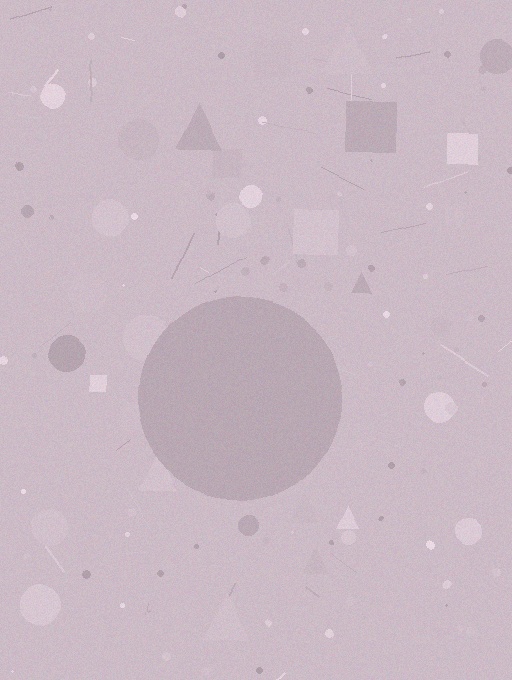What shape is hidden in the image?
A circle is hidden in the image.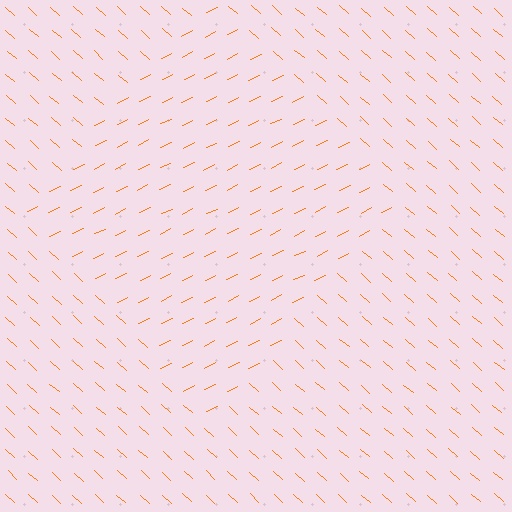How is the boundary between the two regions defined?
The boundary is defined purely by a change in line orientation (approximately 68 degrees difference). All lines are the same color and thickness.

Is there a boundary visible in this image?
Yes, there is a texture boundary formed by a change in line orientation.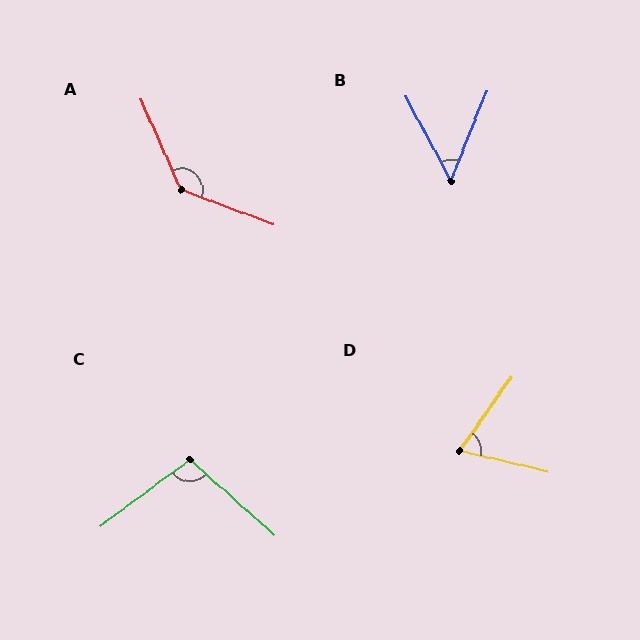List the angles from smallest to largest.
B (50°), D (68°), C (101°), A (134°).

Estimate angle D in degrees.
Approximately 68 degrees.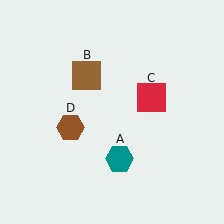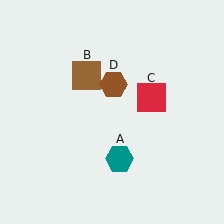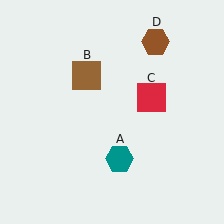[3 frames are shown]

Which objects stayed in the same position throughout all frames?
Teal hexagon (object A) and brown square (object B) and red square (object C) remained stationary.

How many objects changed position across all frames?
1 object changed position: brown hexagon (object D).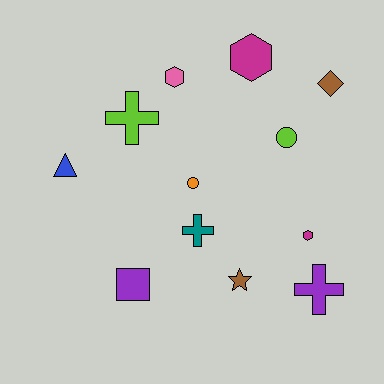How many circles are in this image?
There are 2 circles.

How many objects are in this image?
There are 12 objects.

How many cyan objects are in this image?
There are no cyan objects.